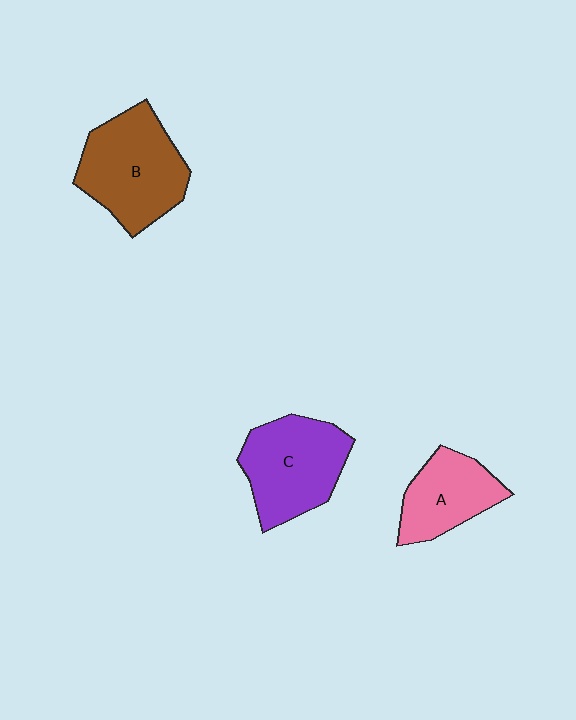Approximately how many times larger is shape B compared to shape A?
Approximately 1.5 times.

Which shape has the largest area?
Shape B (brown).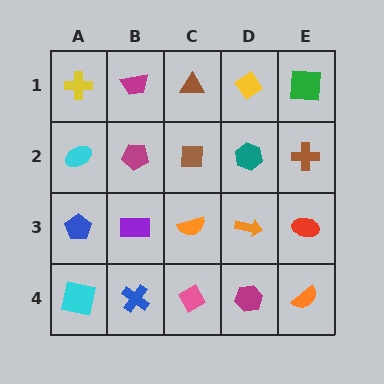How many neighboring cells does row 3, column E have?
3.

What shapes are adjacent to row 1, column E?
A brown cross (row 2, column E), a yellow diamond (row 1, column D).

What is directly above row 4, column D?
An orange arrow.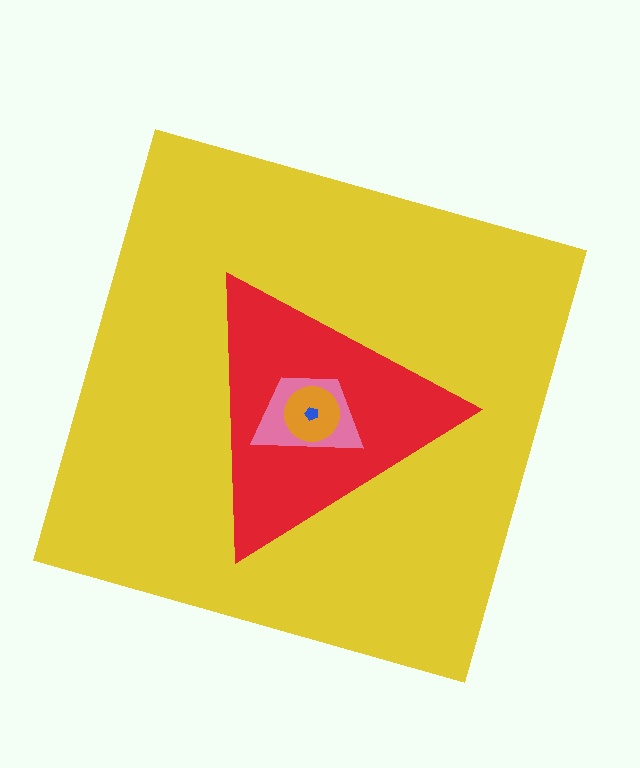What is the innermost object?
The blue pentagon.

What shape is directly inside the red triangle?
The pink trapezoid.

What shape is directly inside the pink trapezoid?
The orange circle.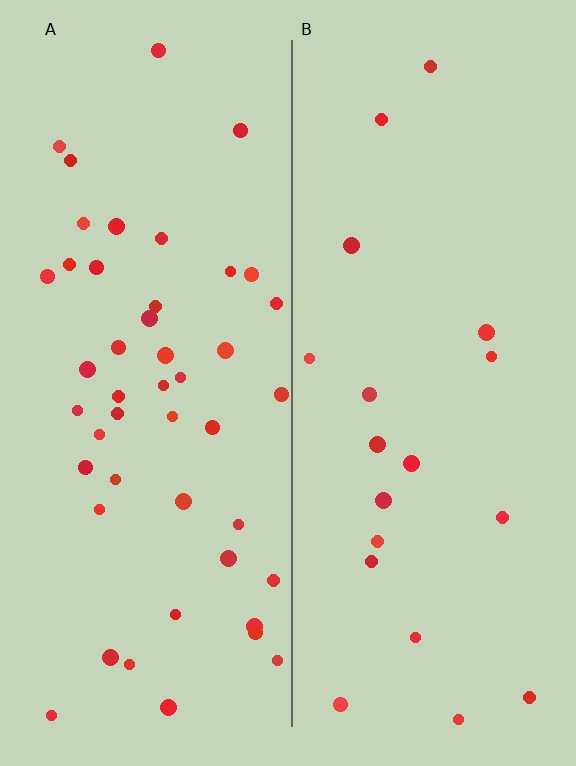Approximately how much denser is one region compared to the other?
Approximately 2.5× — region A over region B.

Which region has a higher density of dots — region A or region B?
A (the left).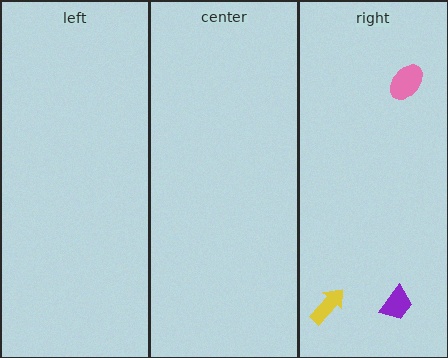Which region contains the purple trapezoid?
The right region.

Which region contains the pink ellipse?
The right region.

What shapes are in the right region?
The pink ellipse, the yellow arrow, the purple trapezoid.